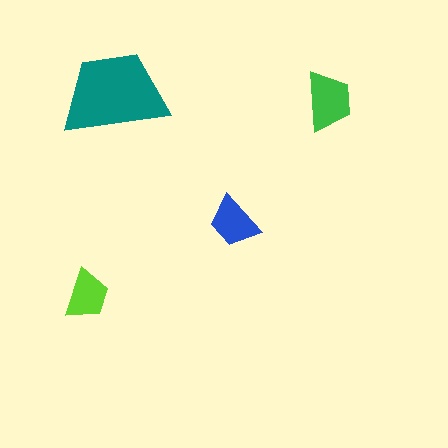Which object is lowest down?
The lime trapezoid is bottommost.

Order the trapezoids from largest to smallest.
the teal one, the green one, the blue one, the lime one.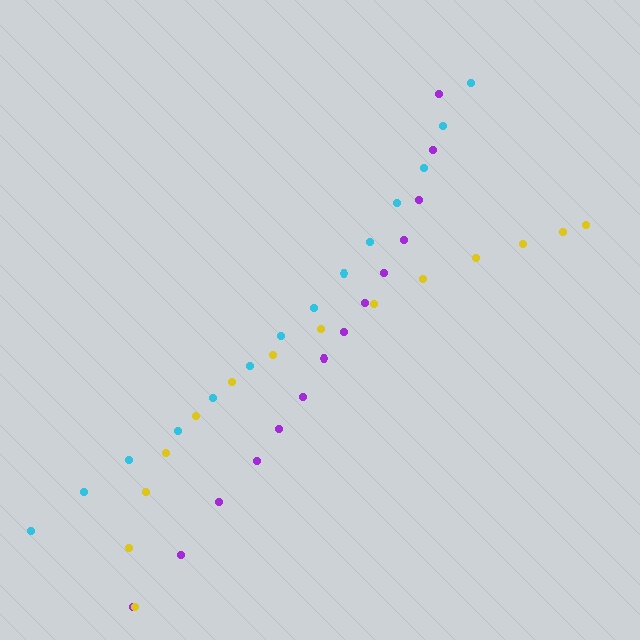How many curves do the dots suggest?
There are 3 distinct paths.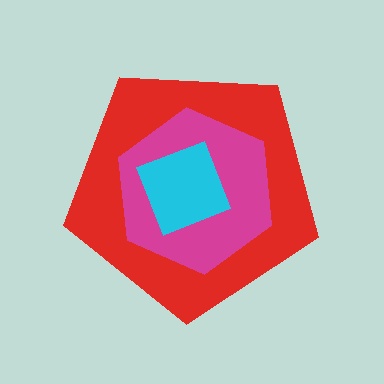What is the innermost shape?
The cyan square.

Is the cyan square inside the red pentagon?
Yes.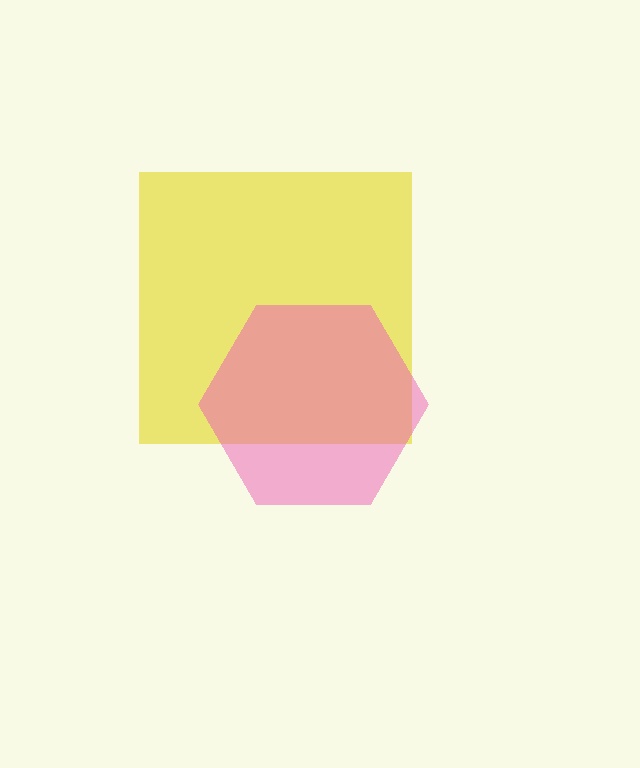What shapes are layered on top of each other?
The layered shapes are: a yellow square, a pink hexagon.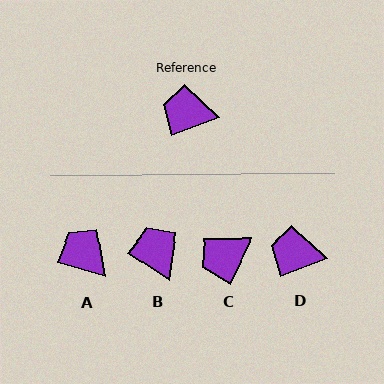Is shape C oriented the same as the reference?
No, it is off by about 43 degrees.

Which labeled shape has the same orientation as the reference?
D.